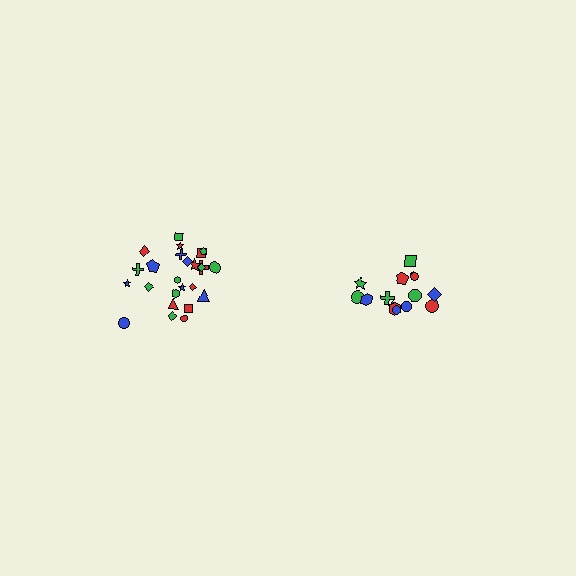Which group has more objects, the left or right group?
The left group.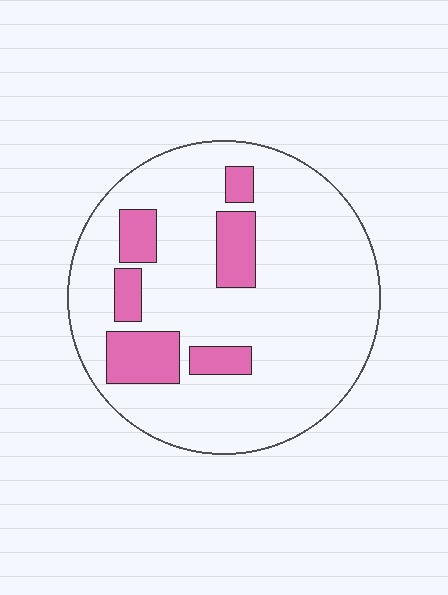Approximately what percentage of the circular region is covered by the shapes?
Approximately 15%.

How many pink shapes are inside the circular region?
6.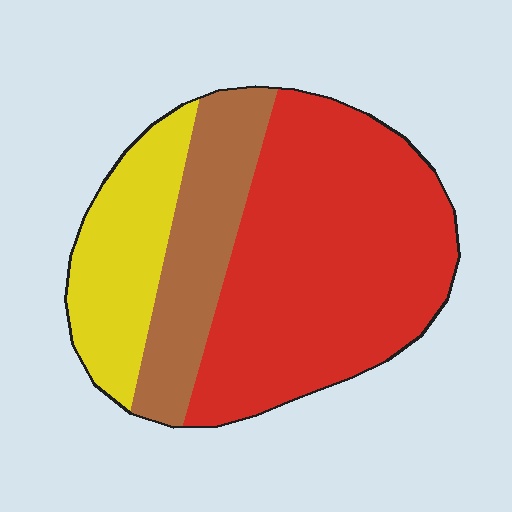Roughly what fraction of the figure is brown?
Brown takes up between a sixth and a third of the figure.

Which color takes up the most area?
Red, at roughly 55%.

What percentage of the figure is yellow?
Yellow covers around 20% of the figure.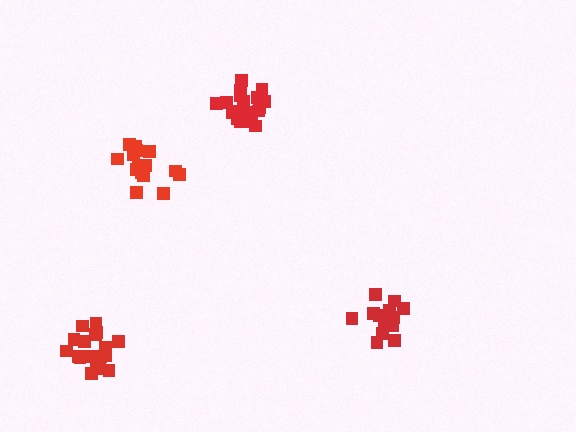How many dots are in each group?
Group 1: 16 dots, Group 2: 19 dots, Group 3: 14 dots, Group 4: 19 dots (68 total).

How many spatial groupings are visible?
There are 4 spatial groupings.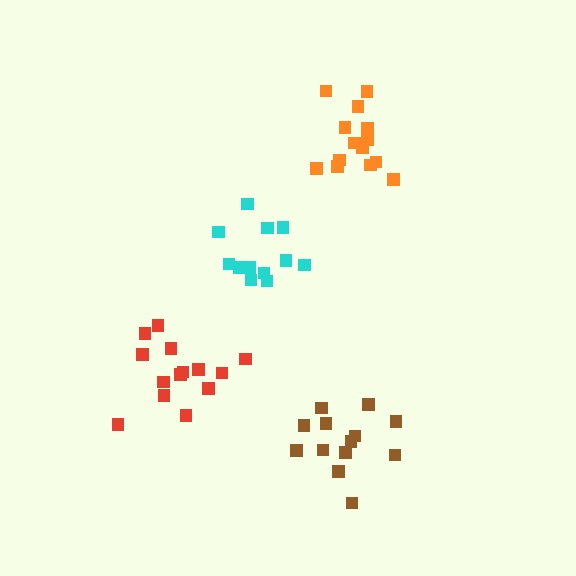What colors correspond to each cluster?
The clusters are colored: brown, cyan, red, orange.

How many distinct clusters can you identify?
There are 4 distinct clusters.